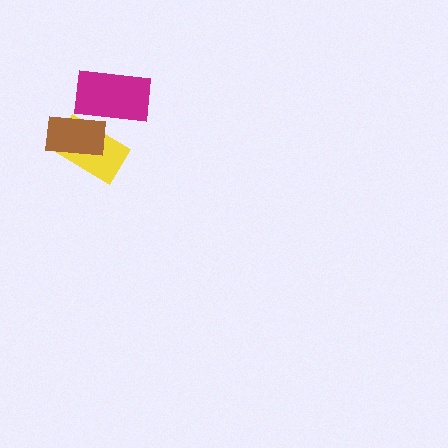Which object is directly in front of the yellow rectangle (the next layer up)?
The brown rectangle is directly in front of the yellow rectangle.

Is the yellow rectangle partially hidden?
Yes, it is partially covered by another shape.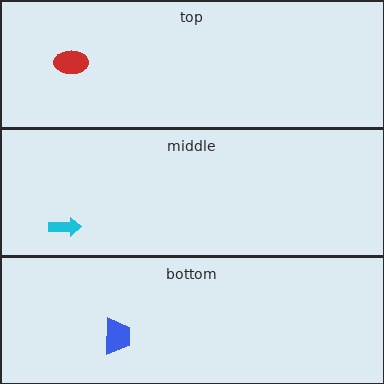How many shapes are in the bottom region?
1.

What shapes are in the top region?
The red ellipse.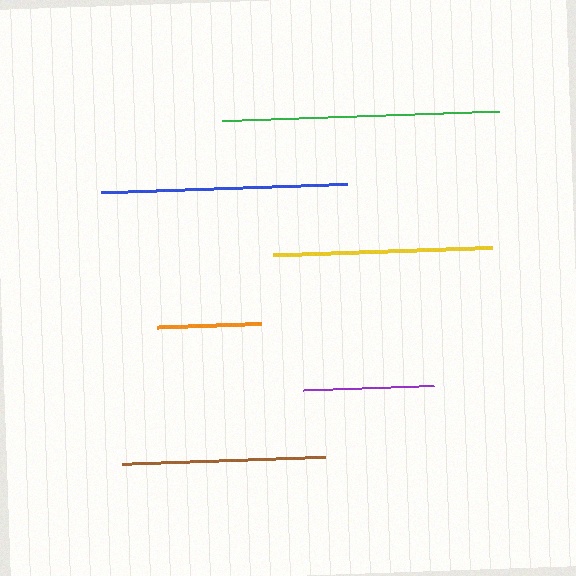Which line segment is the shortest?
The orange line is the shortest at approximately 104 pixels.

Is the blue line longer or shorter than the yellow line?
The blue line is longer than the yellow line.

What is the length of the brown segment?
The brown segment is approximately 202 pixels long.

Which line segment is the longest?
The green line is the longest at approximately 276 pixels.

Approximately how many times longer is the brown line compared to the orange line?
The brown line is approximately 1.9 times the length of the orange line.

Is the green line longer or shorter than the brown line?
The green line is longer than the brown line.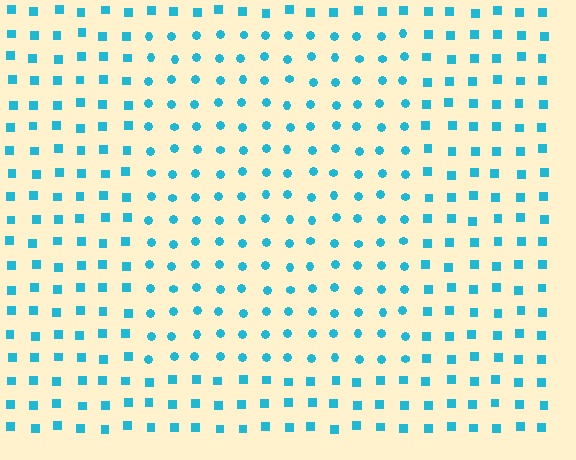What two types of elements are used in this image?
The image uses circles inside the rectangle region and squares outside it.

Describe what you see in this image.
The image is filled with small cyan elements arranged in a uniform grid. A rectangle-shaped region contains circles, while the surrounding area contains squares. The boundary is defined purely by the change in element shape.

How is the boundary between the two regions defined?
The boundary is defined by a change in element shape: circles inside vs. squares outside. All elements share the same color and spacing.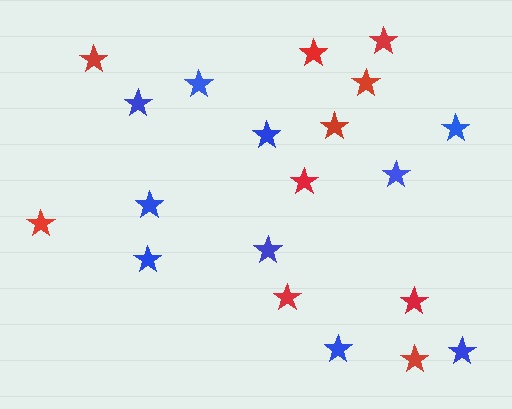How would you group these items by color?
There are 2 groups: one group of red stars (10) and one group of blue stars (10).